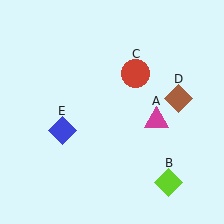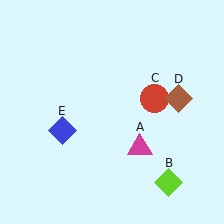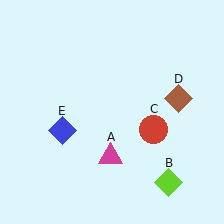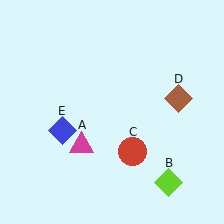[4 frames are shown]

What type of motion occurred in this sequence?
The magenta triangle (object A), red circle (object C) rotated clockwise around the center of the scene.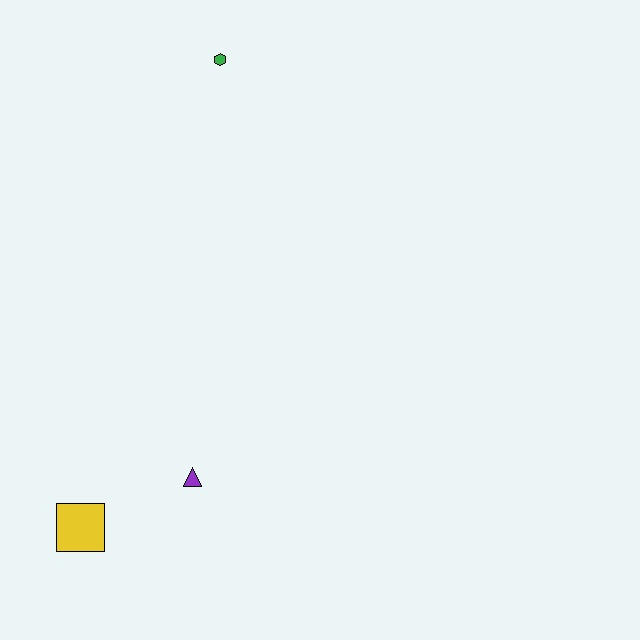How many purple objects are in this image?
There is 1 purple object.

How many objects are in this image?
There are 3 objects.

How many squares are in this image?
There is 1 square.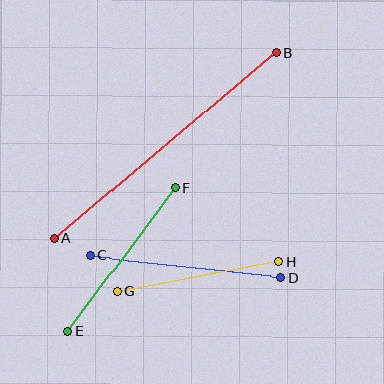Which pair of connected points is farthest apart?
Points A and B are farthest apart.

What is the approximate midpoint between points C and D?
The midpoint is at approximately (186, 266) pixels.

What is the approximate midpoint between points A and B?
The midpoint is at approximately (165, 145) pixels.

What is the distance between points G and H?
The distance is approximately 163 pixels.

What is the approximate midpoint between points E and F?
The midpoint is at approximately (122, 260) pixels.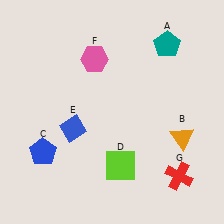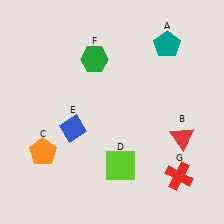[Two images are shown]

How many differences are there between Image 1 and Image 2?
There are 3 differences between the two images.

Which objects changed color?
B changed from orange to red. C changed from blue to orange. F changed from pink to green.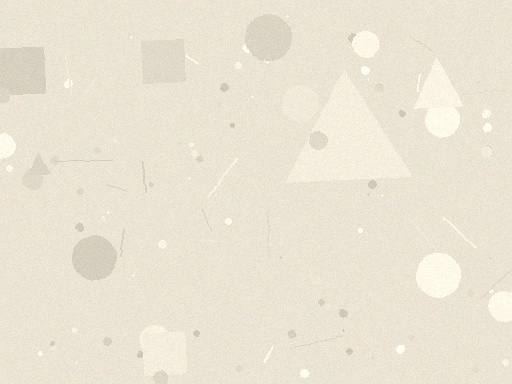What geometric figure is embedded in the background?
A triangle is embedded in the background.